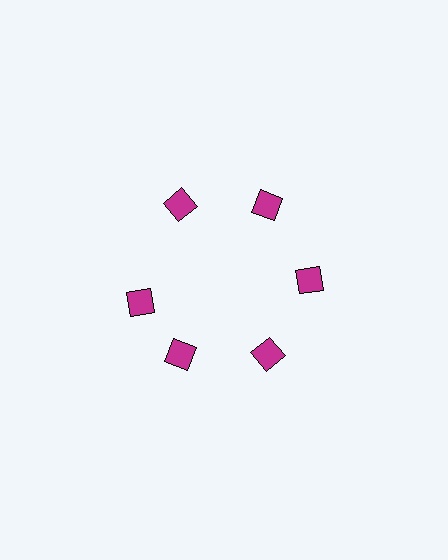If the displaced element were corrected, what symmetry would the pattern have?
It would have 6-fold rotational symmetry — the pattern would map onto itself every 60 degrees.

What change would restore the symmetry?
The symmetry would be restored by rotating it back into even spacing with its neighbors so that all 6 squares sit at equal angles and equal distance from the center.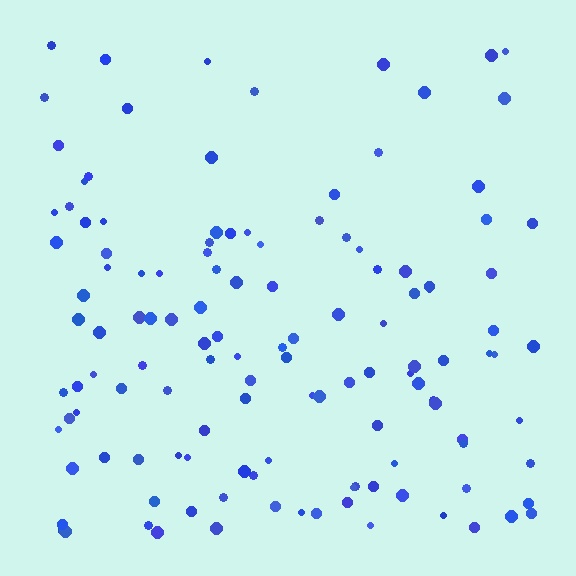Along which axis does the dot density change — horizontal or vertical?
Vertical.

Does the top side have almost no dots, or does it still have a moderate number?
Still a moderate number, just noticeably fewer than the bottom.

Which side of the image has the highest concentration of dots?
The bottom.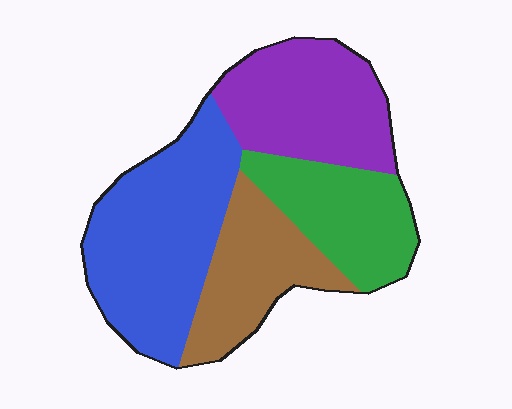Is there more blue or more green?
Blue.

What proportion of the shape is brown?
Brown takes up between a sixth and a third of the shape.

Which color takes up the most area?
Blue, at roughly 35%.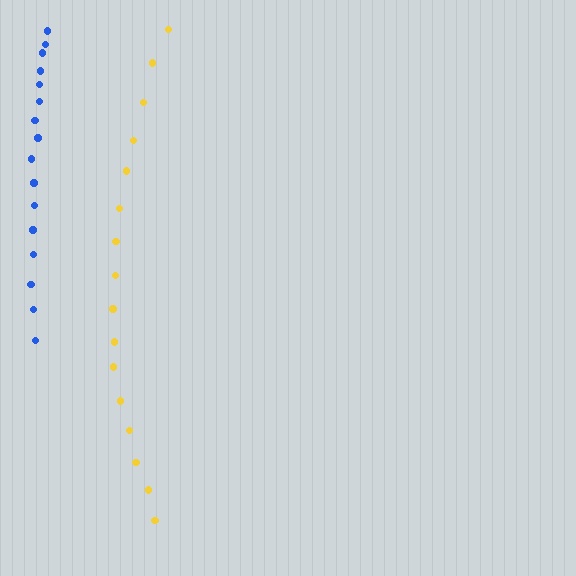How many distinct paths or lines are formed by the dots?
There are 2 distinct paths.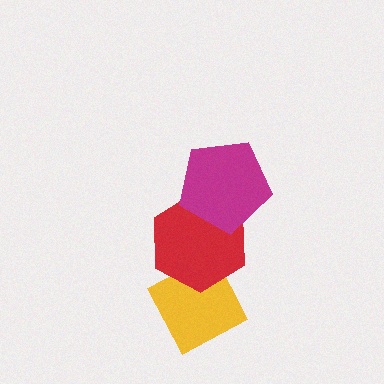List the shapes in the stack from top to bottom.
From top to bottom: the magenta pentagon, the red hexagon, the yellow diamond.